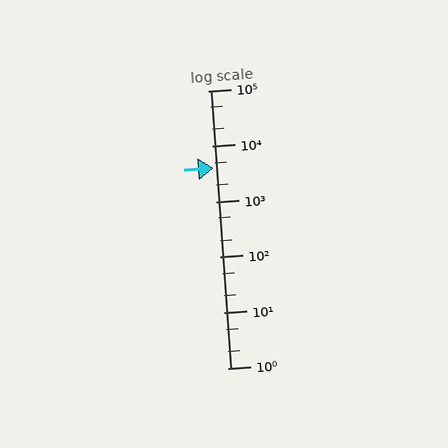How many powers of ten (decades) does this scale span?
The scale spans 5 decades, from 1 to 100000.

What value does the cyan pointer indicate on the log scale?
The pointer indicates approximately 4000.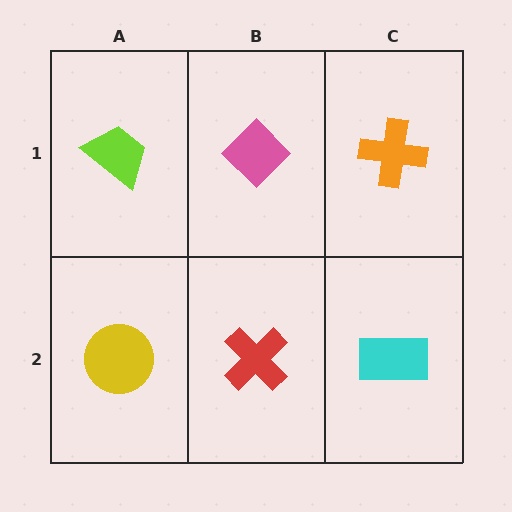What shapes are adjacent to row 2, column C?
An orange cross (row 1, column C), a red cross (row 2, column B).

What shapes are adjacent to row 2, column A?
A lime trapezoid (row 1, column A), a red cross (row 2, column B).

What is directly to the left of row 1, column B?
A lime trapezoid.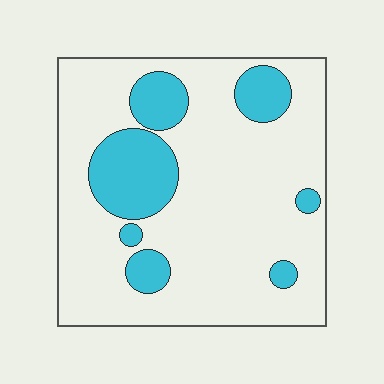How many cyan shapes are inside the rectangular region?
7.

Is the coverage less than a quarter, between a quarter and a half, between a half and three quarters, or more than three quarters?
Less than a quarter.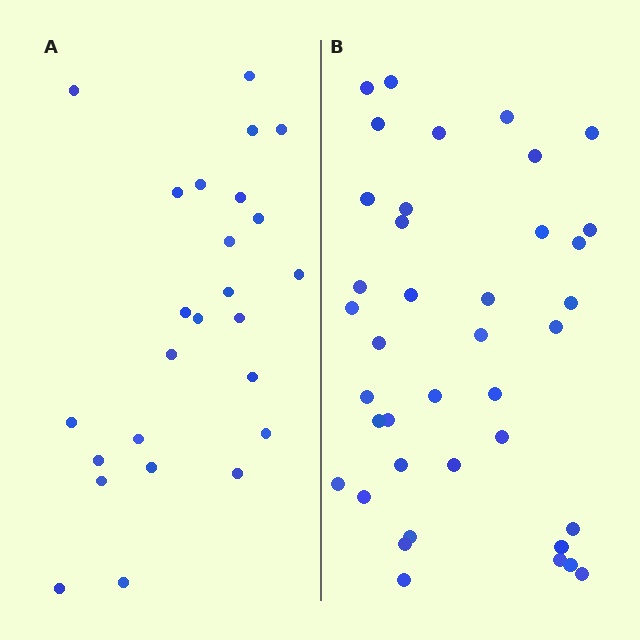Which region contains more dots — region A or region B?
Region B (the right region) has more dots.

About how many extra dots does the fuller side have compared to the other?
Region B has approximately 15 more dots than region A.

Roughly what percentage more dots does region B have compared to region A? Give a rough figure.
About 55% more.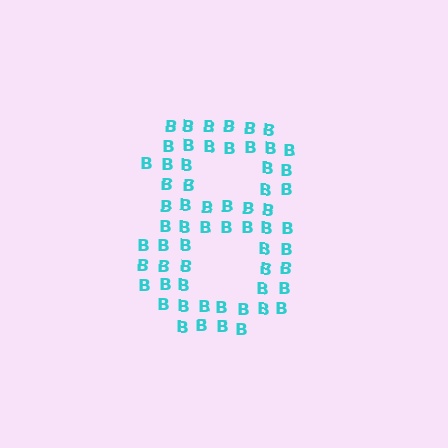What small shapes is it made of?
It is made of small letter B's.